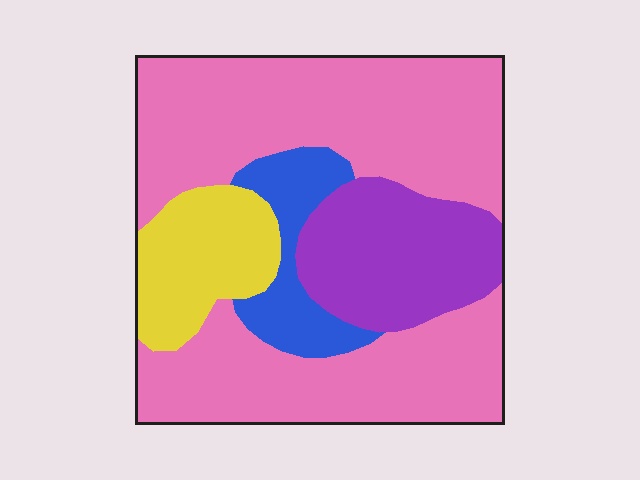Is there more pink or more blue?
Pink.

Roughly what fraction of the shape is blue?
Blue takes up about one tenth (1/10) of the shape.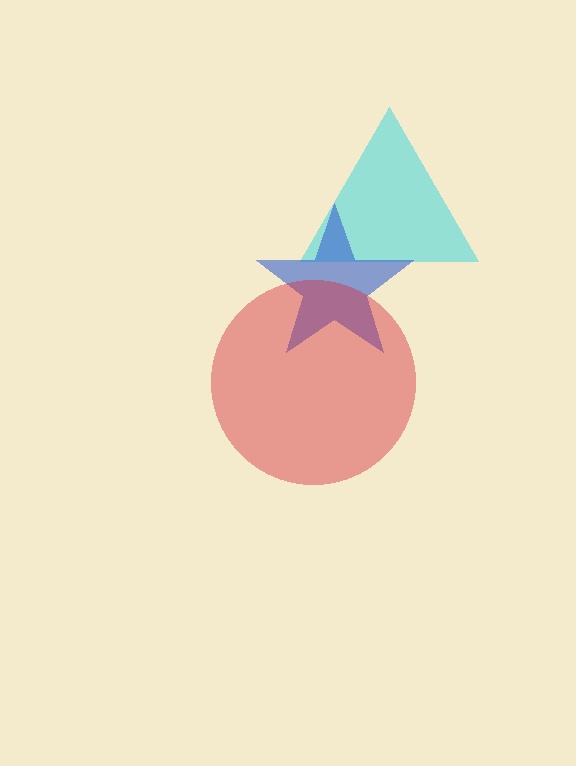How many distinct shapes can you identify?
There are 3 distinct shapes: a cyan triangle, a blue star, a red circle.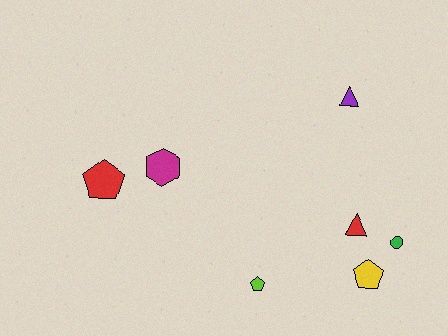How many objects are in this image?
There are 7 objects.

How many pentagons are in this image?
There are 3 pentagons.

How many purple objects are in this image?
There is 1 purple object.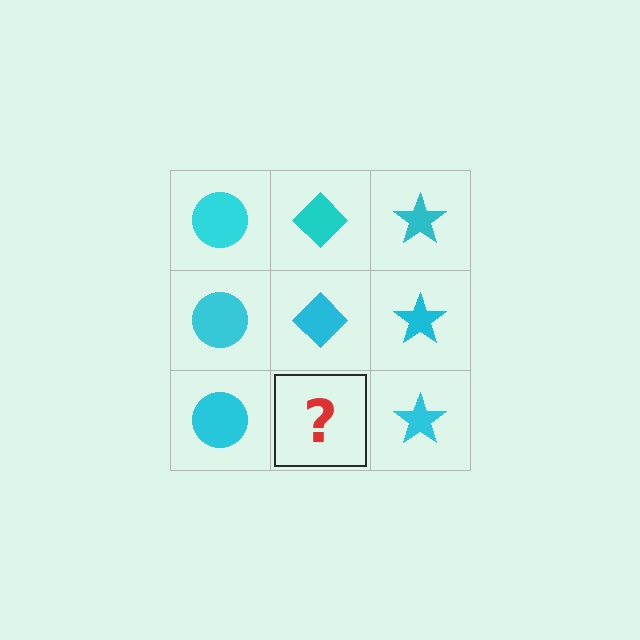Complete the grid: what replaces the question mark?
The question mark should be replaced with a cyan diamond.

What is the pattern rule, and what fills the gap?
The rule is that each column has a consistent shape. The gap should be filled with a cyan diamond.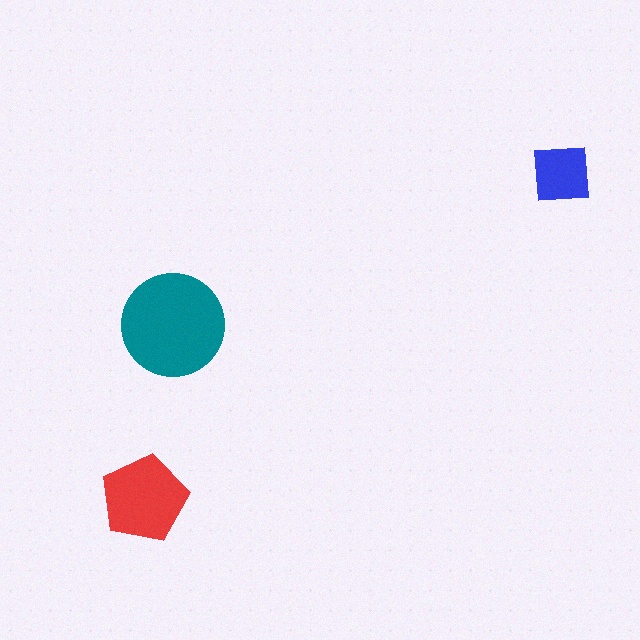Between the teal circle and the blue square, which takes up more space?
The teal circle.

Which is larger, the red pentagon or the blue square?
The red pentagon.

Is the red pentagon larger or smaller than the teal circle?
Smaller.